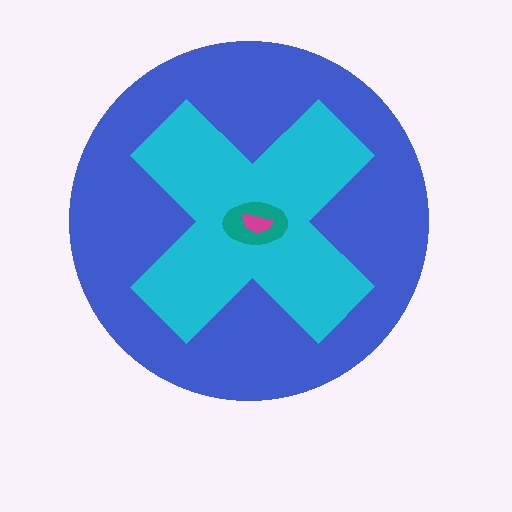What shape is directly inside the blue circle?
The cyan cross.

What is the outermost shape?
The blue circle.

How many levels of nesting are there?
4.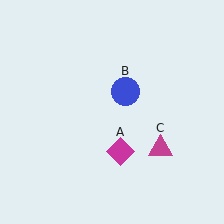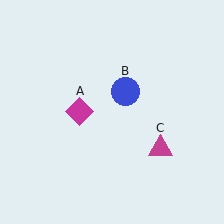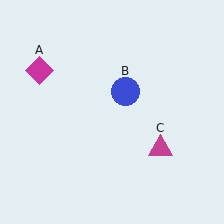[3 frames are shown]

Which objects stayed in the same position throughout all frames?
Blue circle (object B) and magenta triangle (object C) remained stationary.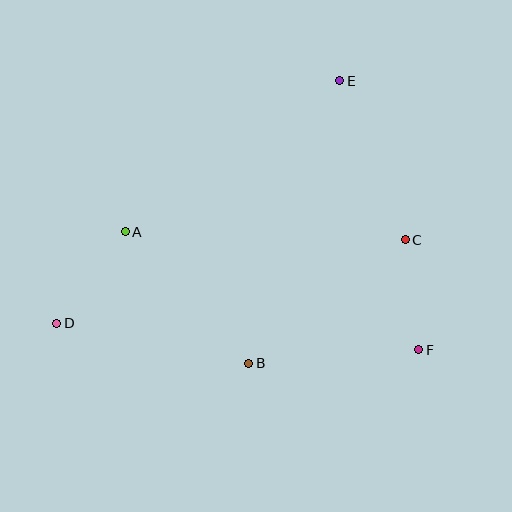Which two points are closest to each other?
Points C and F are closest to each other.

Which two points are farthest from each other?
Points D and E are farthest from each other.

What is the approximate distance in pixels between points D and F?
The distance between D and F is approximately 363 pixels.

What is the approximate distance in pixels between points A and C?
The distance between A and C is approximately 280 pixels.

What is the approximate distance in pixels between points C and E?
The distance between C and E is approximately 172 pixels.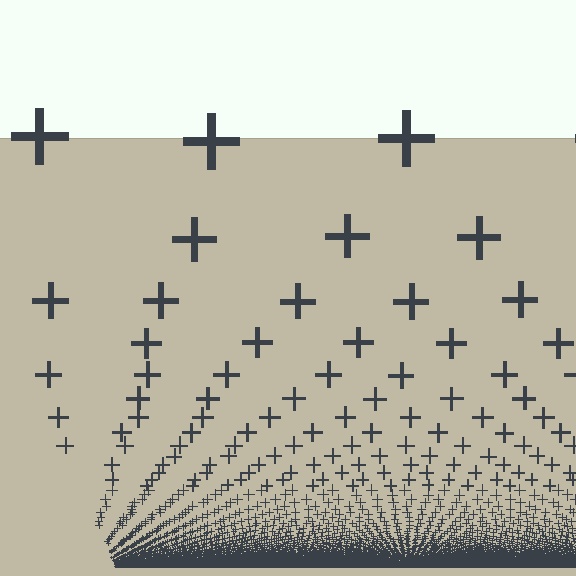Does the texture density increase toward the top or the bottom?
Density increases toward the bottom.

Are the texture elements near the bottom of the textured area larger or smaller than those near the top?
Smaller. The gradient is inverted — elements near the bottom are smaller and denser.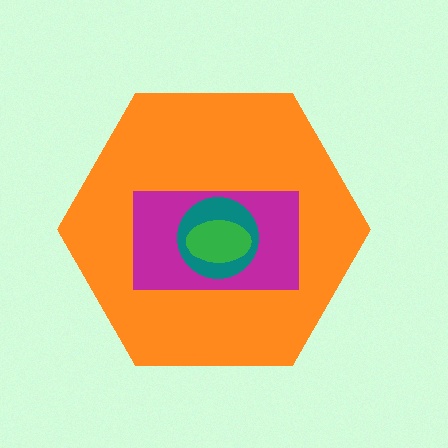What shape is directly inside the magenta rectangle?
The teal circle.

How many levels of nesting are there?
4.